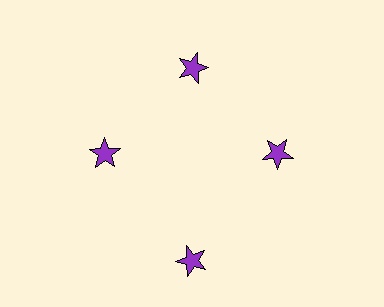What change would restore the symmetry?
The symmetry would be restored by moving it inward, back onto the ring so that all 4 stars sit at equal angles and equal distance from the center.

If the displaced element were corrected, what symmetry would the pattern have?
It would have 4-fold rotational symmetry — the pattern would map onto itself every 90 degrees.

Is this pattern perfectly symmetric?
No. The 4 purple stars are arranged in a ring, but one element near the 6 o'clock position is pushed outward from the center, breaking the 4-fold rotational symmetry.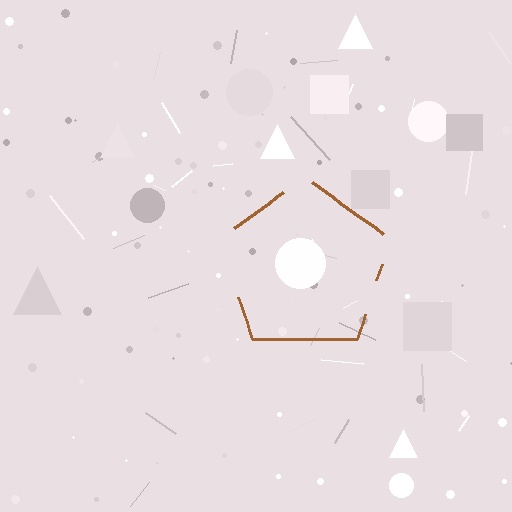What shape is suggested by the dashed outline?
The dashed outline suggests a pentagon.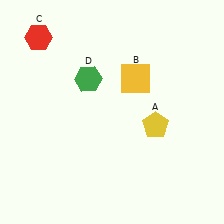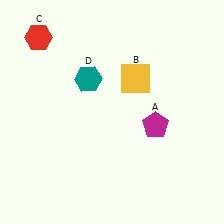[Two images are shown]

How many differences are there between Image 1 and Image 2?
There are 2 differences between the two images.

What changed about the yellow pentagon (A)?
In Image 1, A is yellow. In Image 2, it changed to magenta.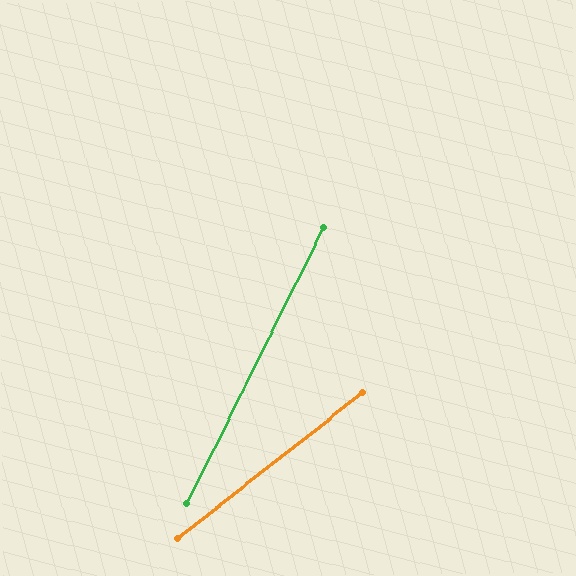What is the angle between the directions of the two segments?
Approximately 25 degrees.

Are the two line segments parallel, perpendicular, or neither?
Neither parallel nor perpendicular — they differ by about 25°.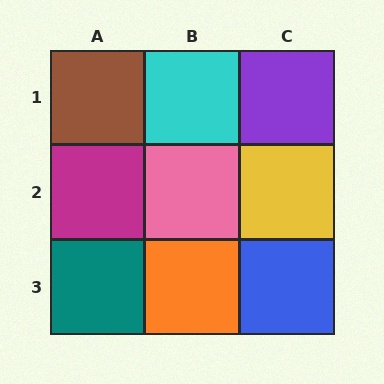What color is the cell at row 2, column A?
Magenta.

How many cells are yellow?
1 cell is yellow.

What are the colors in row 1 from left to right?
Brown, cyan, purple.